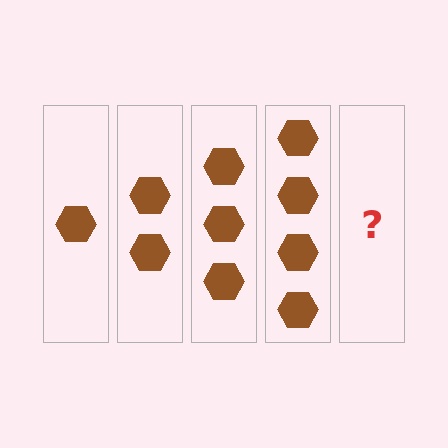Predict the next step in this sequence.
The next step is 5 hexagons.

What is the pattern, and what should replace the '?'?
The pattern is that each step adds one more hexagon. The '?' should be 5 hexagons.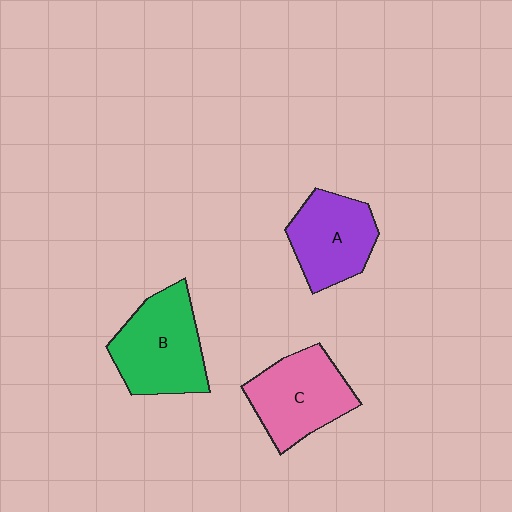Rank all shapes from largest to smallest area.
From largest to smallest: B (green), C (pink), A (purple).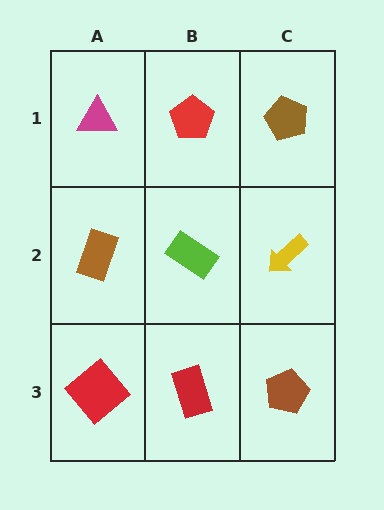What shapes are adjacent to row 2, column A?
A magenta triangle (row 1, column A), a red diamond (row 3, column A), a lime rectangle (row 2, column B).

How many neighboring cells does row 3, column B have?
3.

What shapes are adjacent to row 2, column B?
A red pentagon (row 1, column B), a red rectangle (row 3, column B), a brown rectangle (row 2, column A), a yellow arrow (row 2, column C).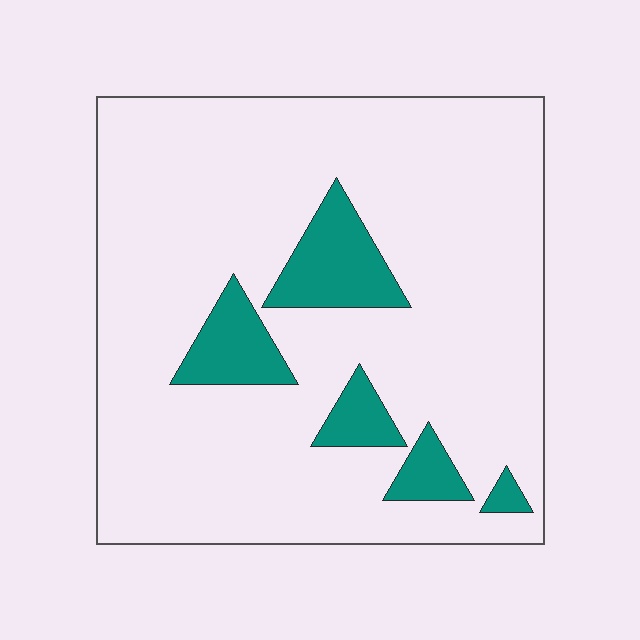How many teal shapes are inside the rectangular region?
5.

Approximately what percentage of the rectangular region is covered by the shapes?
Approximately 15%.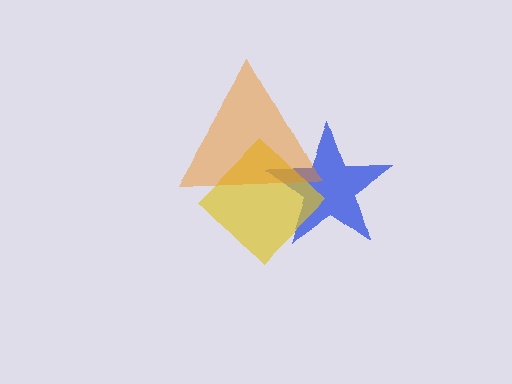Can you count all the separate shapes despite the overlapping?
Yes, there are 3 separate shapes.